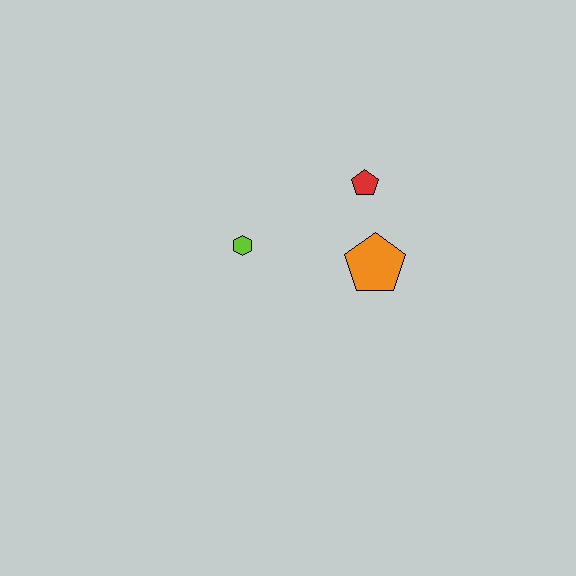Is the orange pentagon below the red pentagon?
Yes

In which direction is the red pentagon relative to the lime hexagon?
The red pentagon is to the right of the lime hexagon.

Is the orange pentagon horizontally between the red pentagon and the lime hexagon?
No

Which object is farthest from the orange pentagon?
The lime hexagon is farthest from the orange pentagon.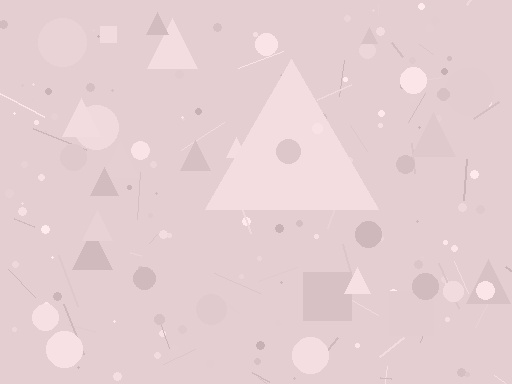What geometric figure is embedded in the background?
A triangle is embedded in the background.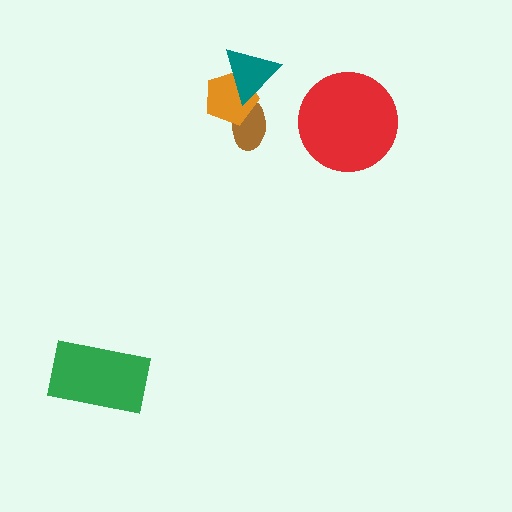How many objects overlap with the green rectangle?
0 objects overlap with the green rectangle.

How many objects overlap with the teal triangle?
2 objects overlap with the teal triangle.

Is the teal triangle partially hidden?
No, no other shape covers it.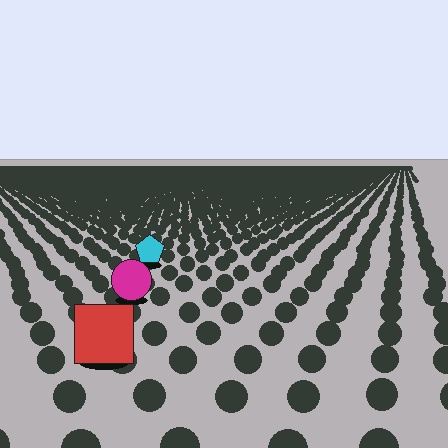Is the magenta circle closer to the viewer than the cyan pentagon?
Yes. The magenta circle is closer — you can tell from the texture gradient: the ground texture is coarser near it.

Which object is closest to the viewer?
The red square is closest. The texture marks near it are larger and more spread out.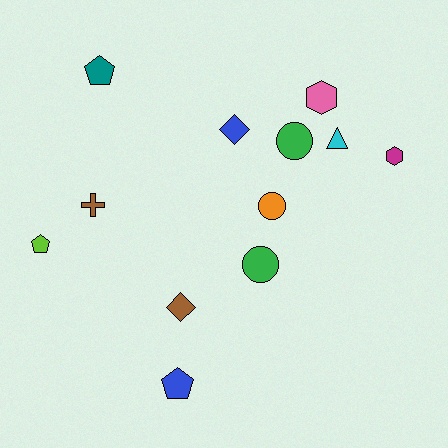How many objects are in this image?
There are 12 objects.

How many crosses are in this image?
There is 1 cross.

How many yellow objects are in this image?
There are no yellow objects.